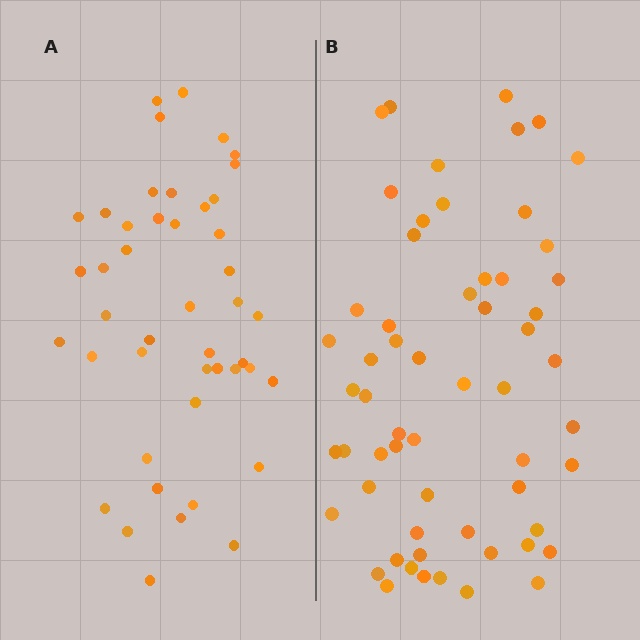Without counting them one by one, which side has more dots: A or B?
Region B (the right region) has more dots.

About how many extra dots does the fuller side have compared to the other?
Region B has approximately 15 more dots than region A.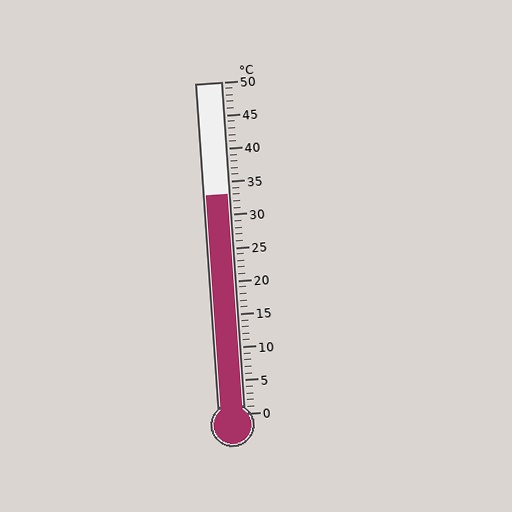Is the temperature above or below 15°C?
The temperature is above 15°C.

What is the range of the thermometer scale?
The thermometer scale ranges from 0°C to 50°C.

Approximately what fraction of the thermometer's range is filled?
The thermometer is filled to approximately 65% of its range.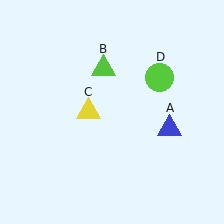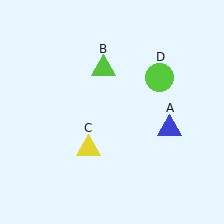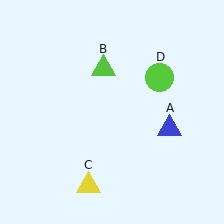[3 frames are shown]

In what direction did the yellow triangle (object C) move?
The yellow triangle (object C) moved down.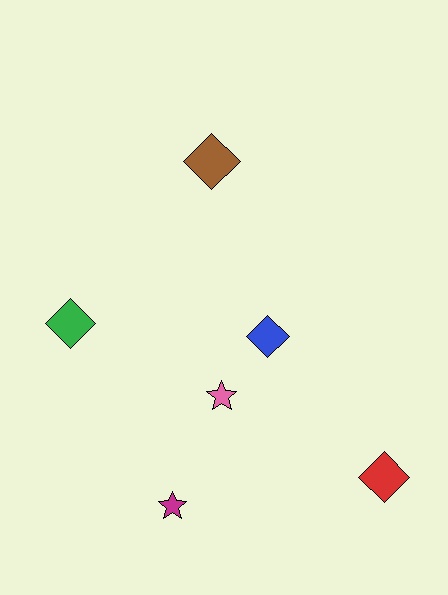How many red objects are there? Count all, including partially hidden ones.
There is 1 red object.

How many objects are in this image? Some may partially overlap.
There are 6 objects.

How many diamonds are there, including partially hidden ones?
There are 4 diamonds.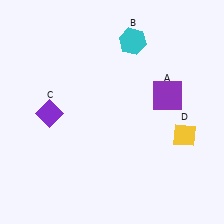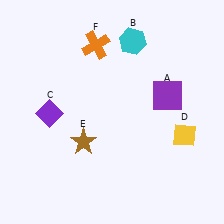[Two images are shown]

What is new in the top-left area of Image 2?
An orange cross (F) was added in the top-left area of Image 2.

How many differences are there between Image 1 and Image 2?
There are 2 differences between the two images.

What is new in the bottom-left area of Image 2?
A brown star (E) was added in the bottom-left area of Image 2.